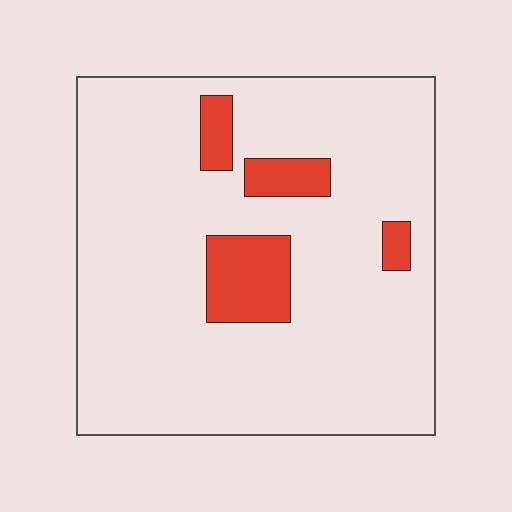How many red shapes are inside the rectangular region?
4.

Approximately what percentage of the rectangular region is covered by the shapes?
Approximately 10%.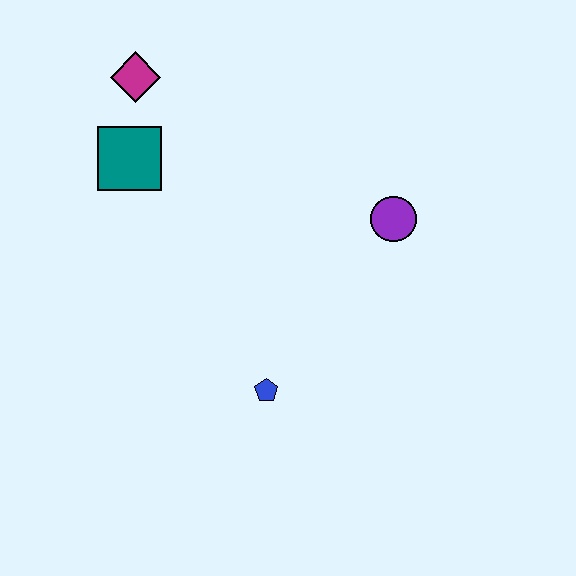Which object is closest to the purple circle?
The blue pentagon is closest to the purple circle.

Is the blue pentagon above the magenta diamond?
No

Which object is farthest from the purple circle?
The magenta diamond is farthest from the purple circle.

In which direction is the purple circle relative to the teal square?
The purple circle is to the right of the teal square.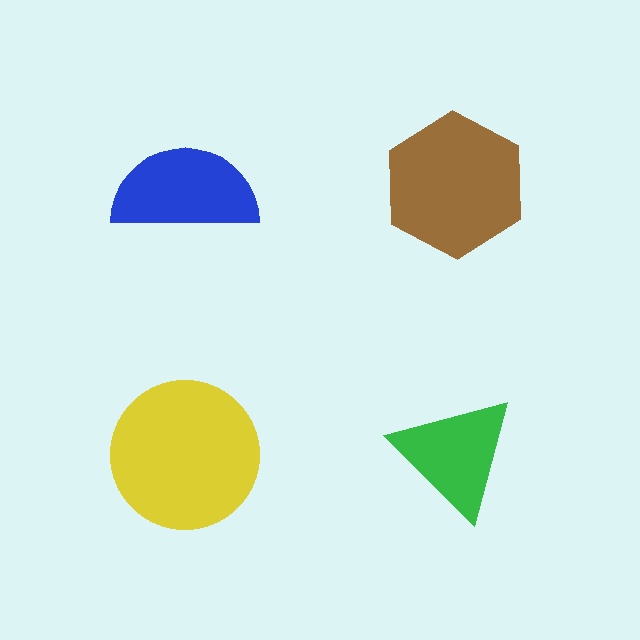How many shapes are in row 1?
2 shapes.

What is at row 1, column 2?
A brown hexagon.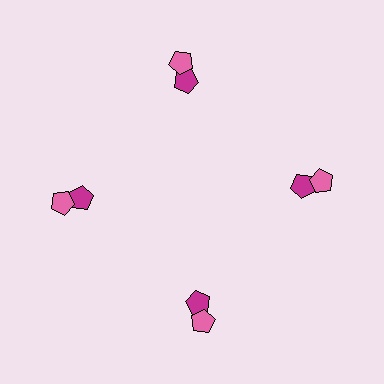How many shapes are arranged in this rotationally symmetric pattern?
There are 8 shapes, arranged in 4 groups of 2.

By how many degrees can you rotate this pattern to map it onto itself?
The pattern maps onto itself every 90 degrees of rotation.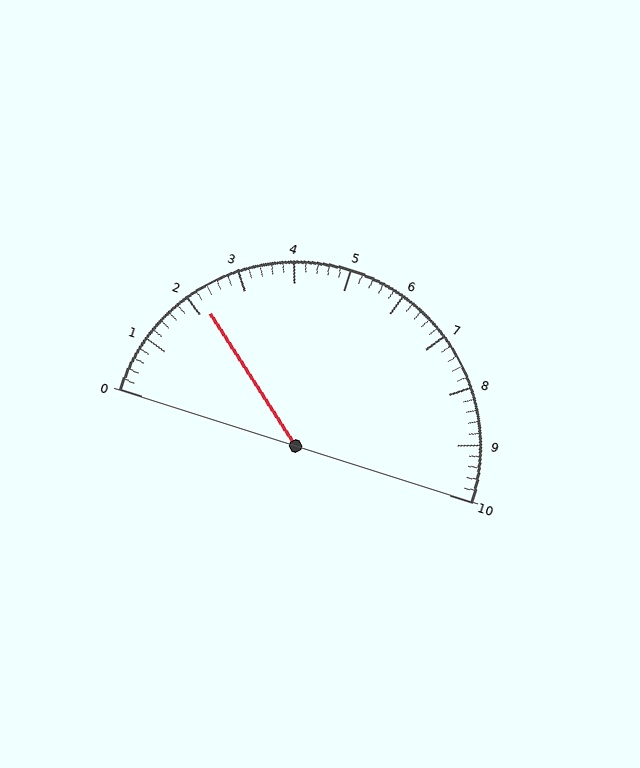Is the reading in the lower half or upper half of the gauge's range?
The reading is in the lower half of the range (0 to 10).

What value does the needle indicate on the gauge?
The needle indicates approximately 2.2.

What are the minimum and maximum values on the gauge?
The gauge ranges from 0 to 10.